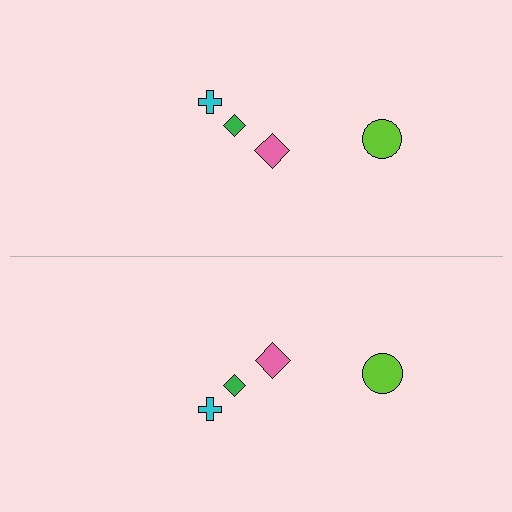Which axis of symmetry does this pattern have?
The pattern has a horizontal axis of symmetry running through the center of the image.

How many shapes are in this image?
There are 8 shapes in this image.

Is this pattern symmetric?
Yes, this pattern has bilateral (reflection) symmetry.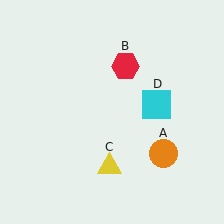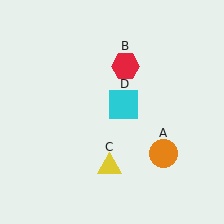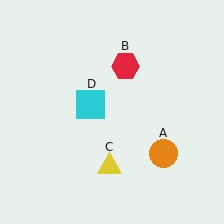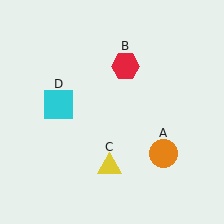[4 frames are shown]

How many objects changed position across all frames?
1 object changed position: cyan square (object D).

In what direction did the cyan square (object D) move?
The cyan square (object D) moved left.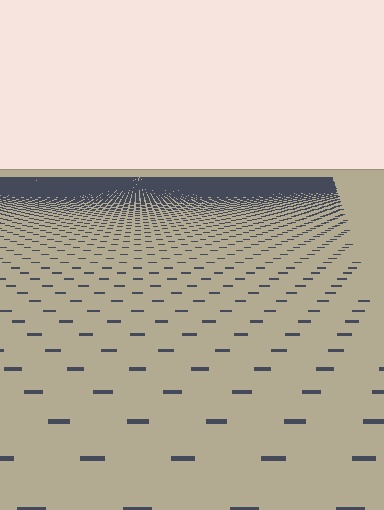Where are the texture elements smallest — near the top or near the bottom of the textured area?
Near the top.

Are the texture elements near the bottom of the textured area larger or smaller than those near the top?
Larger. Near the bottom, elements are closer to the viewer and appear at a bigger on-screen size.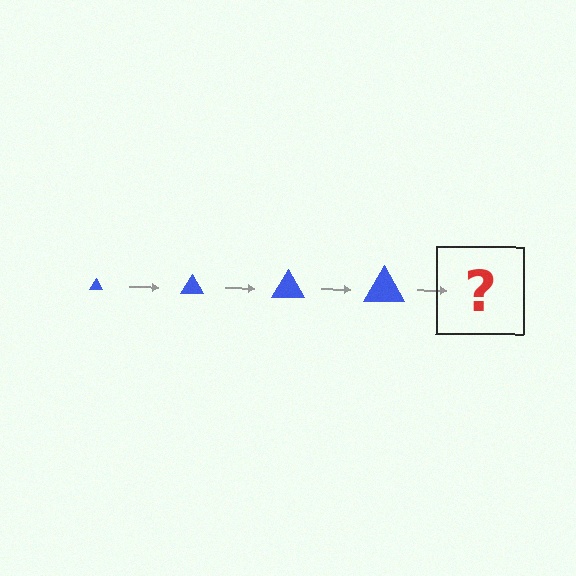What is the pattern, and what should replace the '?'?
The pattern is that the triangle gets progressively larger each step. The '?' should be a blue triangle, larger than the previous one.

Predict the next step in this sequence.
The next step is a blue triangle, larger than the previous one.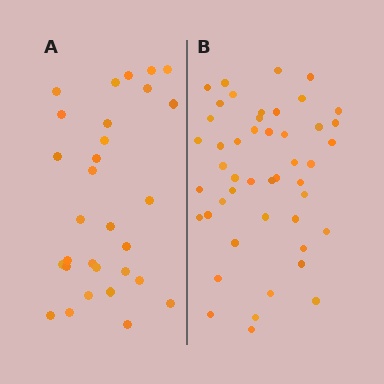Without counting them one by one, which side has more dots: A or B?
Region B (the right region) has more dots.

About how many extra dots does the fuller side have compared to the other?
Region B has approximately 15 more dots than region A.